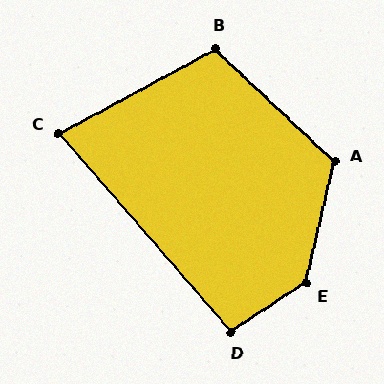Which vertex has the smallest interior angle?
C, at approximately 78 degrees.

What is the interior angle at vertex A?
Approximately 120 degrees (obtuse).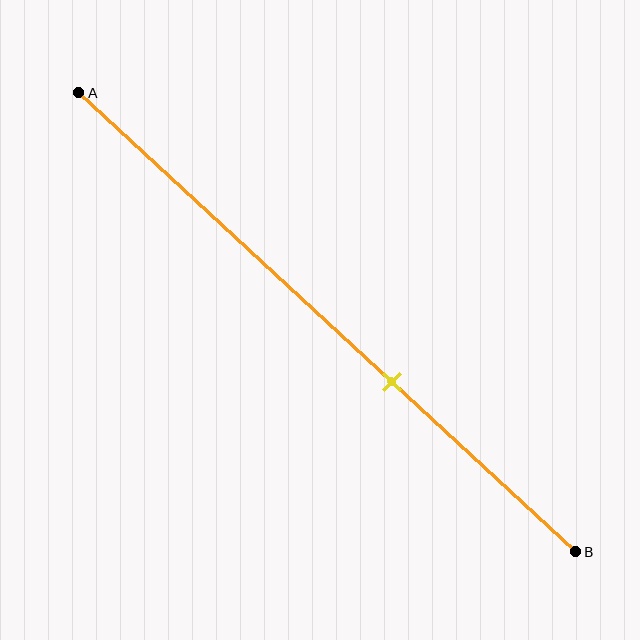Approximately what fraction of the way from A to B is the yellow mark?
The yellow mark is approximately 65% of the way from A to B.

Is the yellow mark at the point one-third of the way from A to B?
No, the mark is at about 65% from A, not at the 33% one-third point.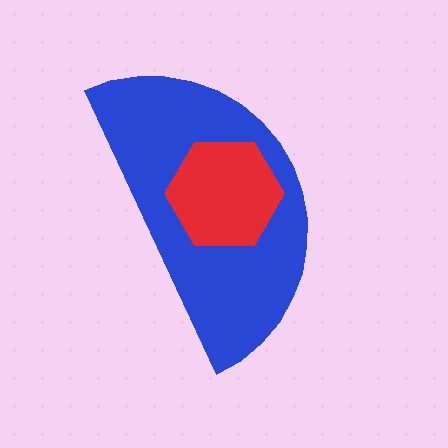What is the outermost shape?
The blue semicircle.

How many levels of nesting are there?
2.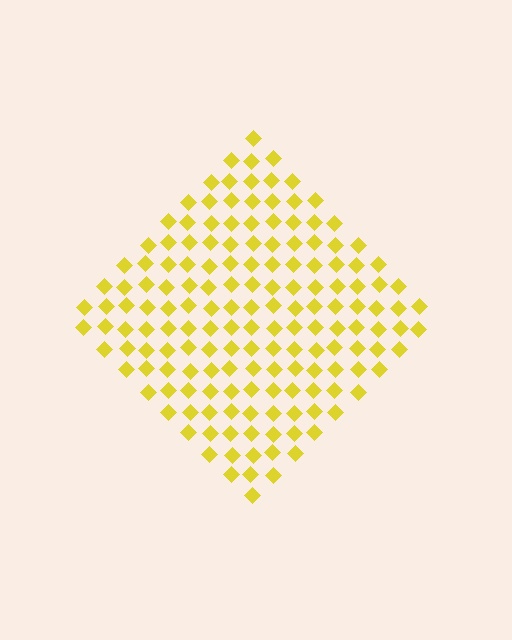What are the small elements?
The small elements are diamonds.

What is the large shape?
The large shape is a diamond.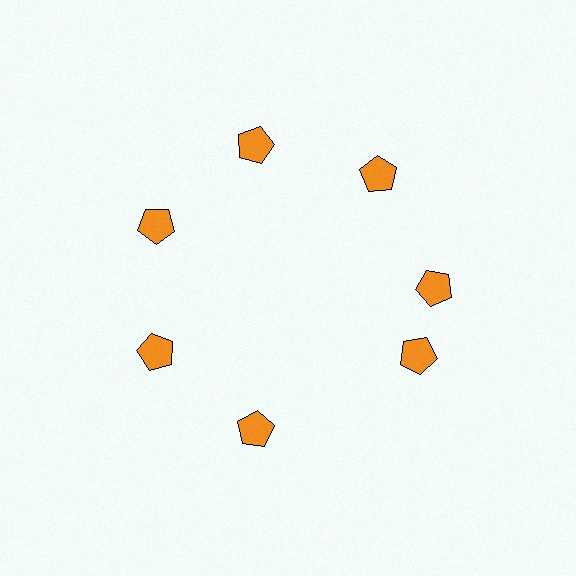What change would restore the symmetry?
The symmetry would be restored by rotating it back into even spacing with its neighbors so that all 7 pentagons sit at equal angles and equal distance from the center.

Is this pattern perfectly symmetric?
No. The 7 orange pentagons are arranged in a ring, but one element near the 5 o'clock position is rotated out of alignment along the ring, breaking the 7-fold rotational symmetry.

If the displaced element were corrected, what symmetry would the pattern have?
It would have 7-fold rotational symmetry — the pattern would map onto itself every 51 degrees.